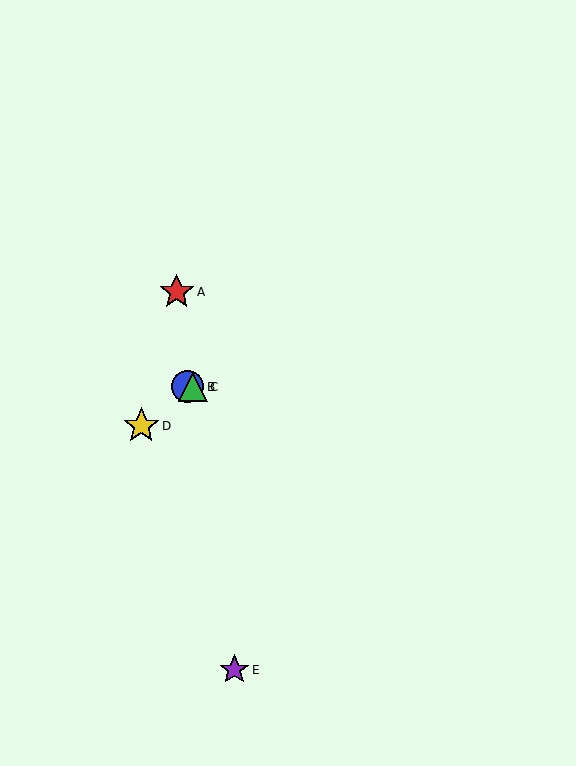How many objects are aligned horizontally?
2 objects (B, C) are aligned horizontally.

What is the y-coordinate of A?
Object A is at y≈292.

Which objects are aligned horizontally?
Objects B, C are aligned horizontally.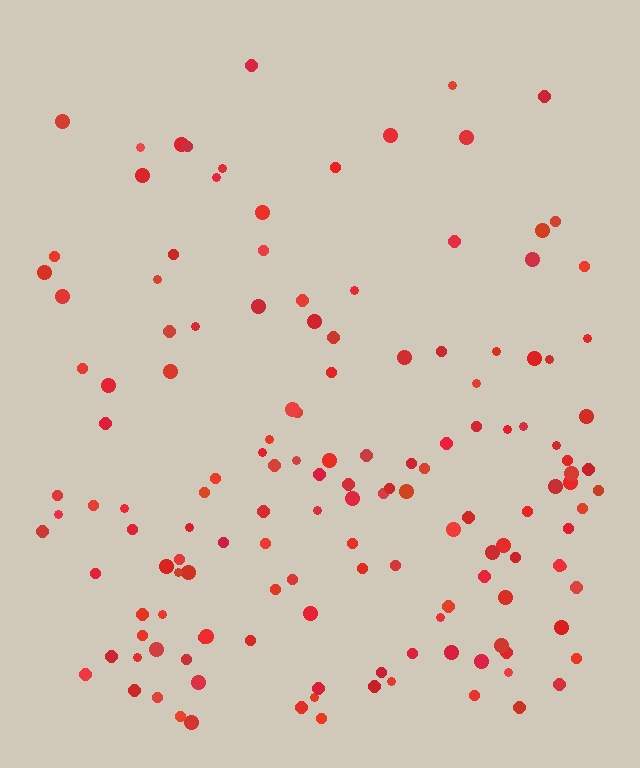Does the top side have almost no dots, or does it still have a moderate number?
Still a moderate number, just noticeably fewer than the bottom.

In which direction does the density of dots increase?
From top to bottom, with the bottom side densest.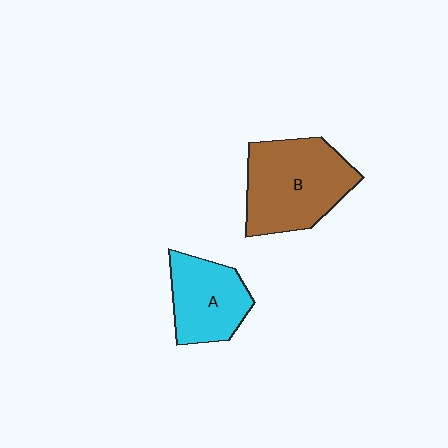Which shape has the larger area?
Shape B (brown).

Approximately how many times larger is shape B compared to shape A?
Approximately 1.5 times.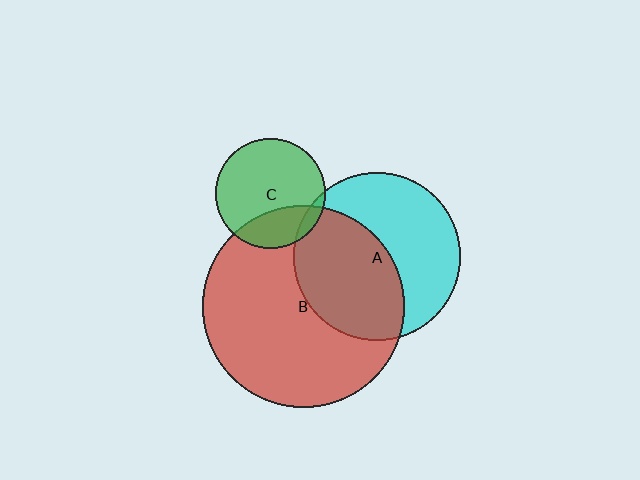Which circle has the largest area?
Circle B (red).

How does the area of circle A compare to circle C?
Approximately 2.3 times.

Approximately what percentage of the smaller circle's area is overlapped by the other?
Approximately 50%.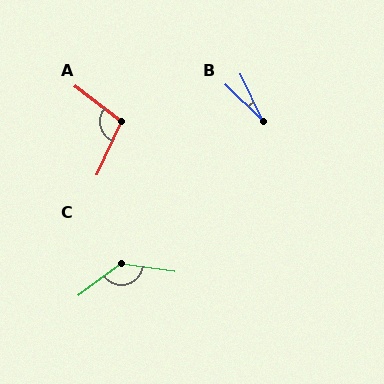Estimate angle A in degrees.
Approximately 103 degrees.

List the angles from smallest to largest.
B (21°), A (103°), C (135°).